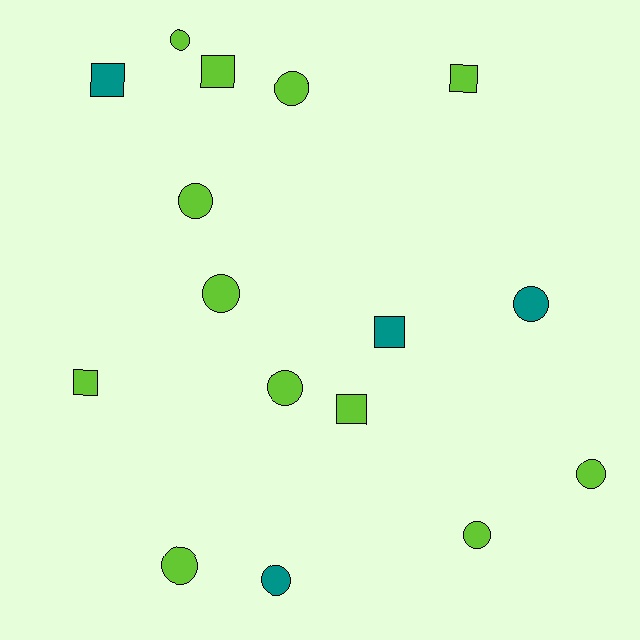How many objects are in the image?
There are 16 objects.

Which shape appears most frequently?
Circle, with 10 objects.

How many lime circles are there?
There are 8 lime circles.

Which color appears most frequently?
Lime, with 12 objects.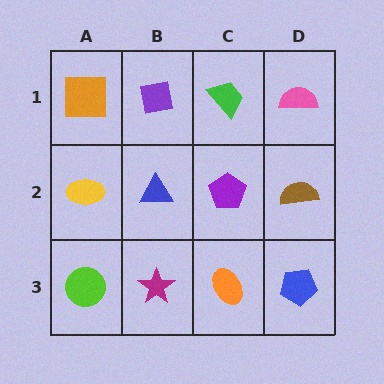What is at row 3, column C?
An orange ellipse.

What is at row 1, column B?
A purple square.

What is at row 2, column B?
A blue triangle.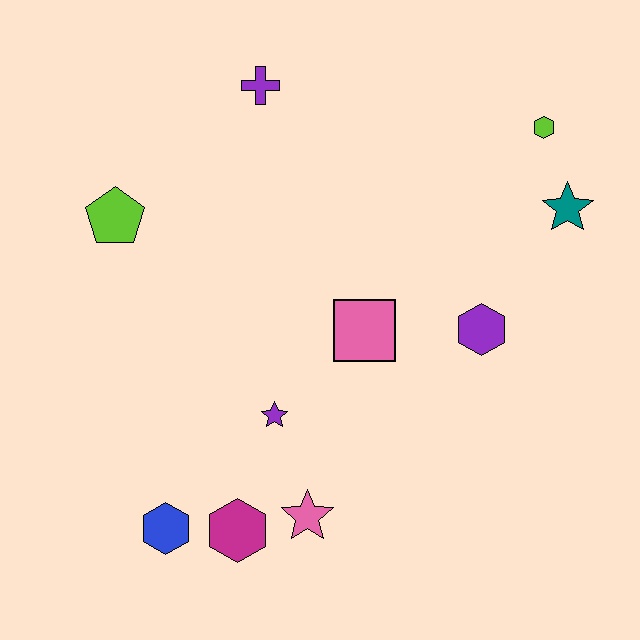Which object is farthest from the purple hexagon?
The lime pentagon is farthest from the purple hexagon.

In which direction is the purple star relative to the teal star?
The purple star is to the left of the teal star.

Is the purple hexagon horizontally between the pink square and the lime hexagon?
Yes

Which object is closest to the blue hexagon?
The magenta hexagon is closest to the blue hexagon.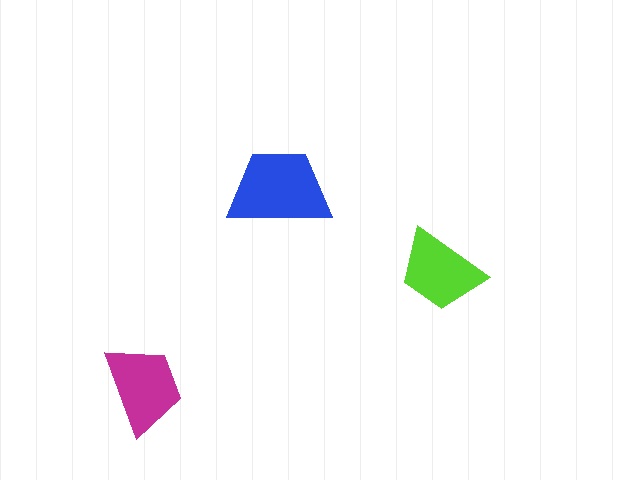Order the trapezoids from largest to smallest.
the blue one, the magenta one, the lime one.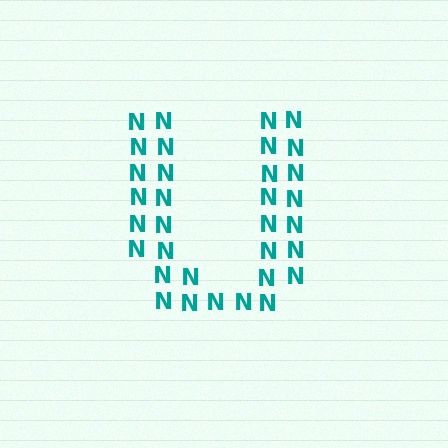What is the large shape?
The large shape is the letter U.